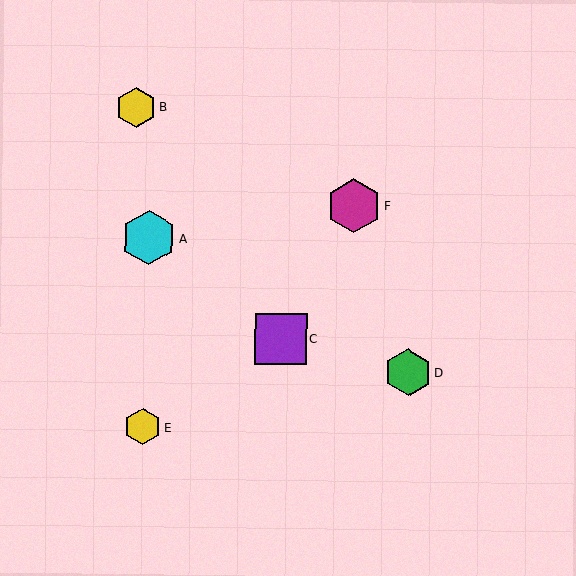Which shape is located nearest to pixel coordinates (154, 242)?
The cyan hexagon (labeled A) at (149, 238) is nearest to that location.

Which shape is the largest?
The cyan hexagon (labeled A) is the largest.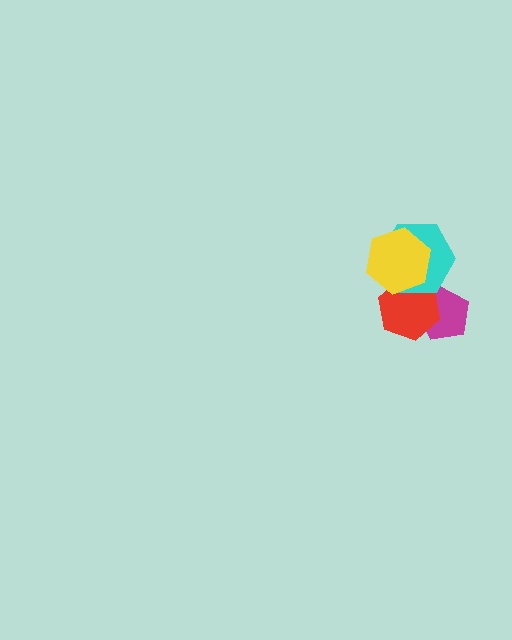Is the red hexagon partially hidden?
Yes, it is partially covered by another shape.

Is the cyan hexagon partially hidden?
Yes, it is partially covered by another shape.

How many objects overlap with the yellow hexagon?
3 objects overlap with the yellow hexagon.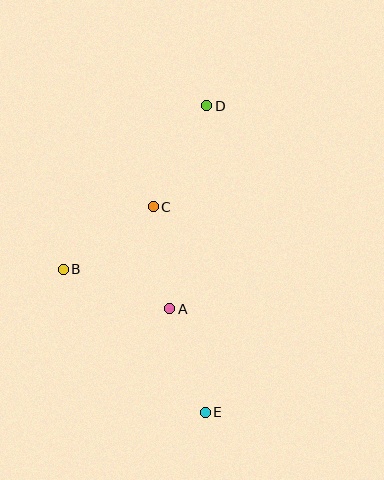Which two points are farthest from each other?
Points D and E are farthest from each other.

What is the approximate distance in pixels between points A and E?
The distance between A and E is approximately 110 pixels.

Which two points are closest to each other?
Points A and C are closest to each other.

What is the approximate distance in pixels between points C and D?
The distance between C and D is approximately 114 pixels.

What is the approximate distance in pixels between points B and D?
The distance between B and D is approximately 217 pixels.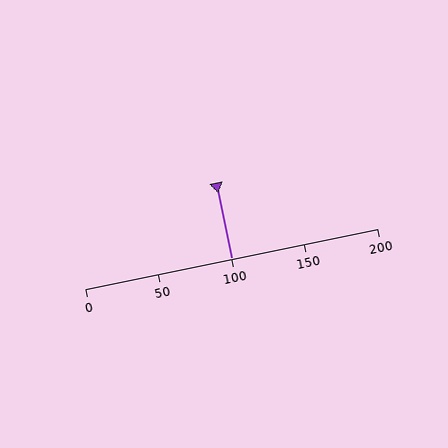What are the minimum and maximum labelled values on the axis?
The axis runs from 0 to 200.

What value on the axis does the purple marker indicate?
The marker indicates approximately 100.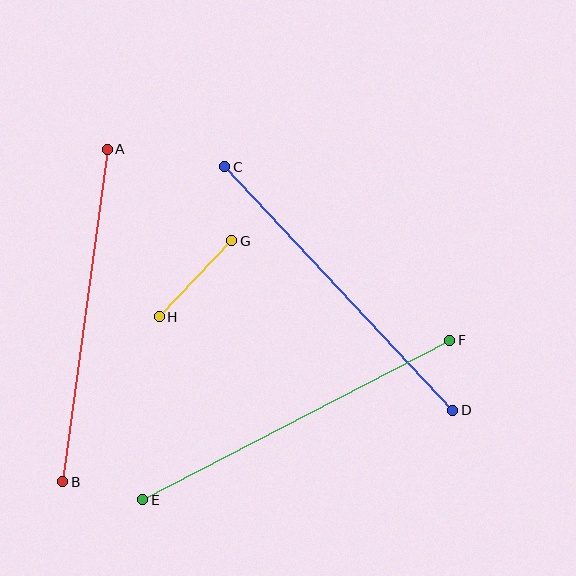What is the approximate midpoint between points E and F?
The midpoint is at approximately (296, 420) pixels.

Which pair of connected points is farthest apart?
Points E and F are farthest apart.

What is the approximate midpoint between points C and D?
The midpoint is at approximately (339, 289) pixels.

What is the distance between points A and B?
The distance is approximately 336 pixels.